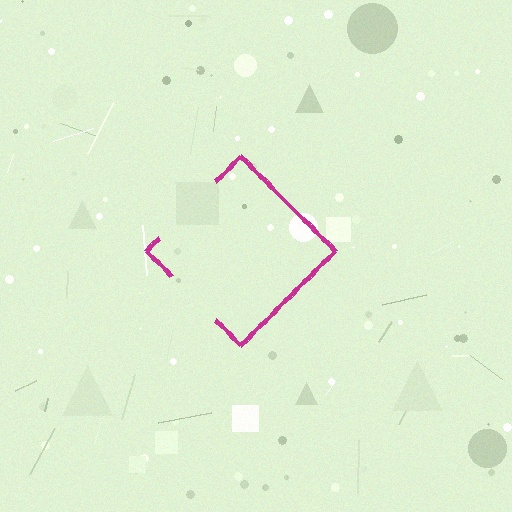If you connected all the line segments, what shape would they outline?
They would outline a diamond.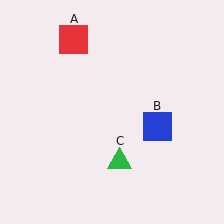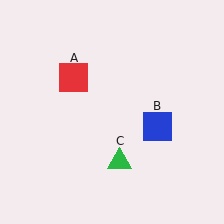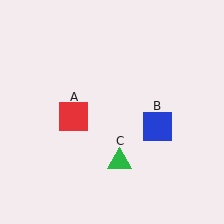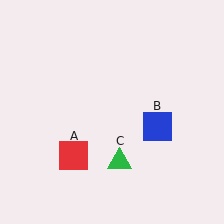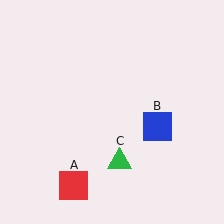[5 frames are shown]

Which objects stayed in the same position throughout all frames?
Blue square (object B) and green triangle (object C) remained stationary.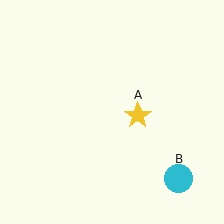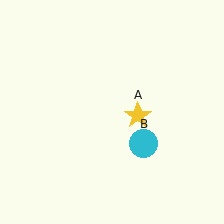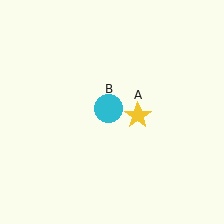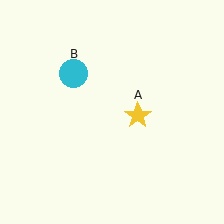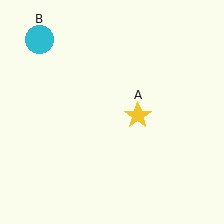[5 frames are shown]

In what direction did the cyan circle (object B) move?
The cyan circle (object B) moved up and to the left.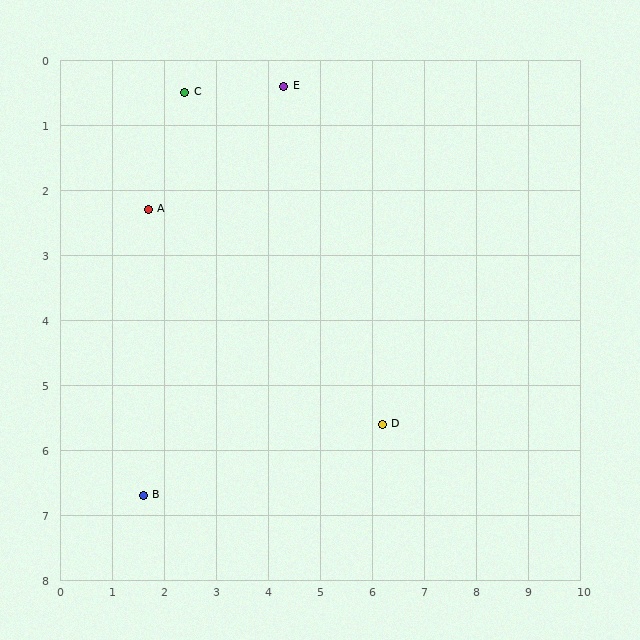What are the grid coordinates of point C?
Point C is at approximately (2.4, 0.5).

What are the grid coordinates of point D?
Point D is at approximately (6.2, 5.6).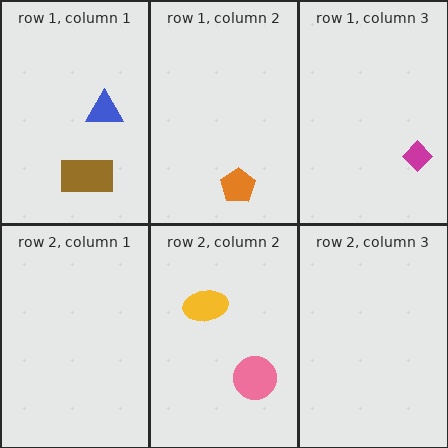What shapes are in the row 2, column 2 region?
The yellow ellipse, the pink circle.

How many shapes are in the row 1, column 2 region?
1.